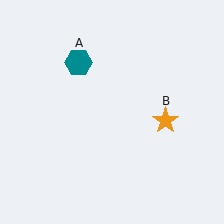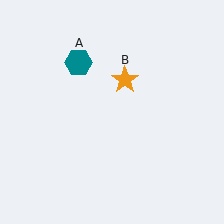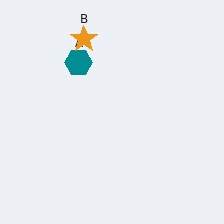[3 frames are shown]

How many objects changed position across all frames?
1 object changed position: orange star (object B).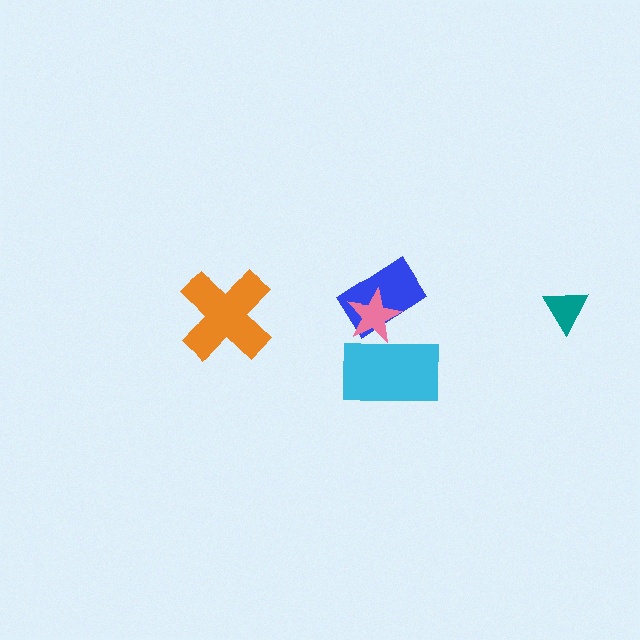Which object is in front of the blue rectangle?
The pink star is in front of the blue rectangle.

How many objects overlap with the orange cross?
0 objects overlap with the orange cross.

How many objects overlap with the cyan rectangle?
2 objects overlap with the cyan rectangle.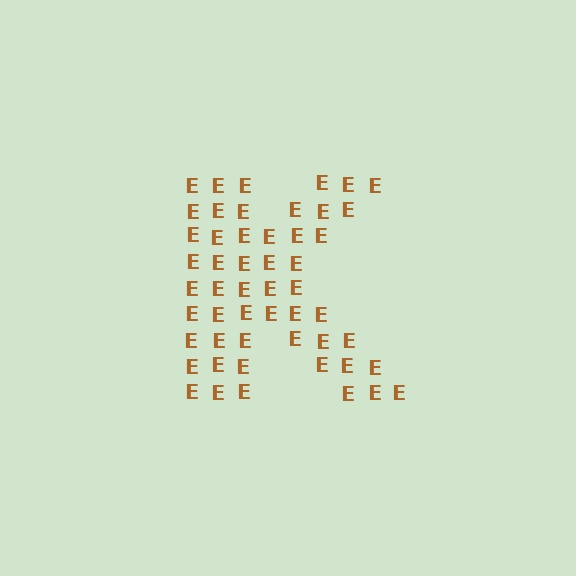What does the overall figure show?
The overall figure shows the letter K.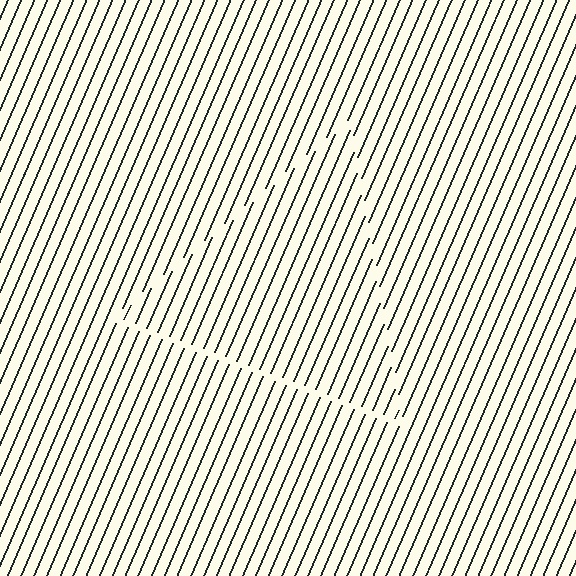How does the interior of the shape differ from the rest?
The interior of the shape contains the same grating, shifted by half a period — the contour is defined by the phase discontinuity where line-ends from the inner and outer gratings abut.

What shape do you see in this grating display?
An illusory triangle. The interior of the shape contains the same grating, shifted by half a period — the contour is defined by the phase discontinuity where line-ends from the inner and outer gratings abut.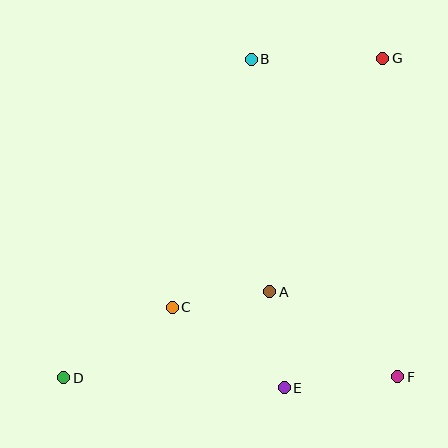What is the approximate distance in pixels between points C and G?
The distance between C and G is approximately 326 pixels.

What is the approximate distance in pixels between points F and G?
The distance between F and G is approximately 319 pixels.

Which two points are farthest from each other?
Points D and G are farthest from each other.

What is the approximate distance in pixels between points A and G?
The distance between A and G is approximately 260 pixels.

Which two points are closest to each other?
Points A and E are closest to each other.